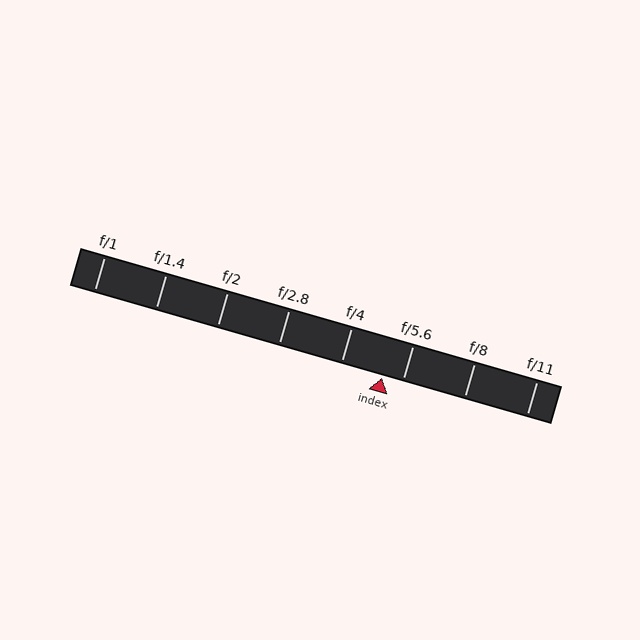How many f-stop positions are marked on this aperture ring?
There are 8 f-stop positions marked.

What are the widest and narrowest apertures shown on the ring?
The widest aperture shown is f/1 and the narrowest is f/11.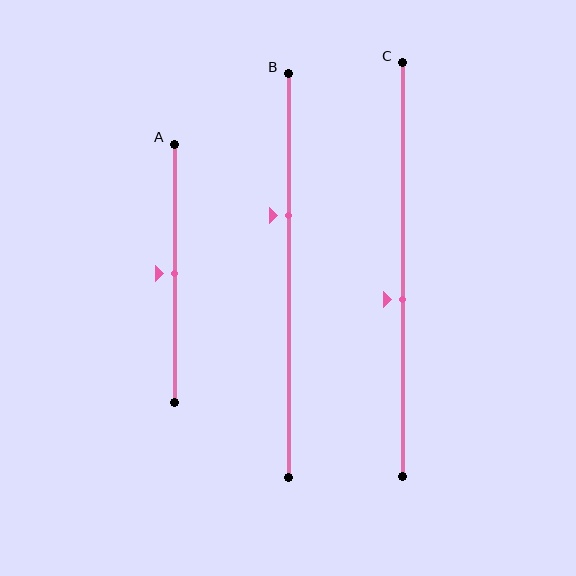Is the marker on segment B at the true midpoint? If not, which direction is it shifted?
No, the marker on segment B is shifted upward by about 15% of the segment length.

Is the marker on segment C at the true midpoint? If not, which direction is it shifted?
No, the marker on segment C is shifted downward by about 7% of the segment length.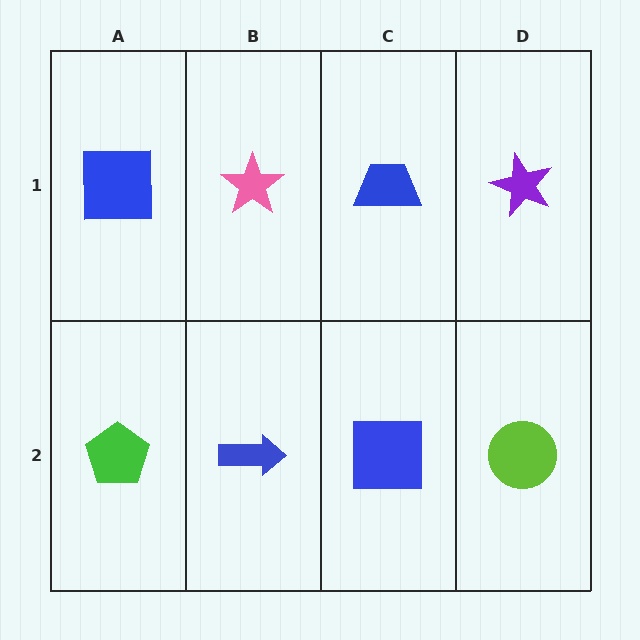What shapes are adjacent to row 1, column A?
A green pentagon (row 2, column A), a pink star (row 1, column B).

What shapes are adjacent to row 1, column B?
A blue arrow (row 2, column B), a blue square (row 1, column A), a blue trapezoid (row 1, column C).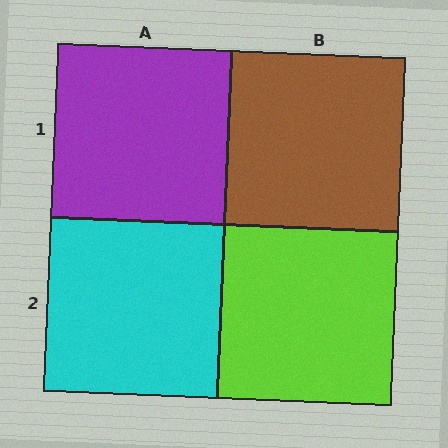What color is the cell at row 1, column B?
Brown.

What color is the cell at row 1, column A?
Purple.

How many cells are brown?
1 cell is brown.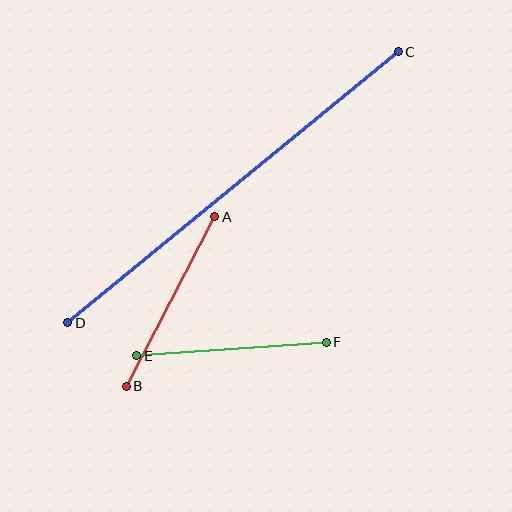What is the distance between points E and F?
The distance is approximately 190 pixels.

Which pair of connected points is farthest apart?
Points C and D are farthest apart.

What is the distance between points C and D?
The distance is approximately 427 pixels.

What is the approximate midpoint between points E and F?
The midpoint is at approximately (232, 349) pixels.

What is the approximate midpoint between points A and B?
The midpoint is at approximately (170, 302) pixels.